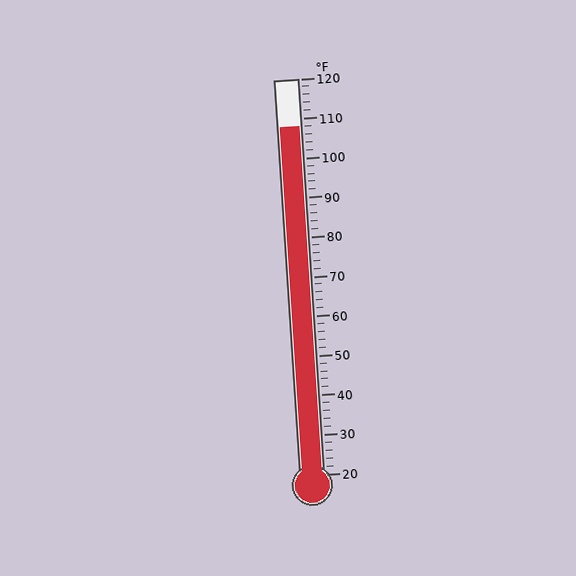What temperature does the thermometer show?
The thermometer shows approximately 108°F.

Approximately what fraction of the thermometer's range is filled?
The thermometer is filled to approximately 90% of its range.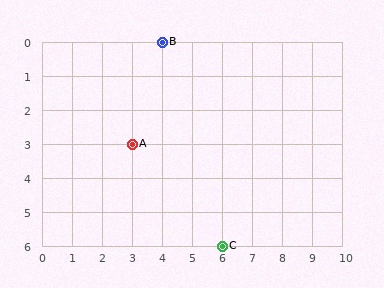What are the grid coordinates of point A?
Point A is at grid coordinates (3, 3).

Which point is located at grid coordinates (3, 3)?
Point A is at (3, 3).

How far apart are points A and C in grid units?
Points A and C are 3 columns and 3 rows apart (about 4.2 grid units diagonally).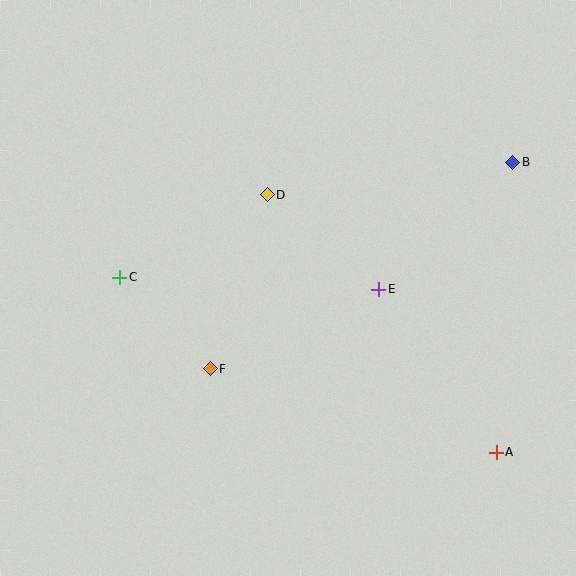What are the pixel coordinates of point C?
Point C is at (120, 277).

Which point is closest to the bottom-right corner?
Point A is closest to the bottom-right corner.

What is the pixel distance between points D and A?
The distance between D and A is 345 pixels.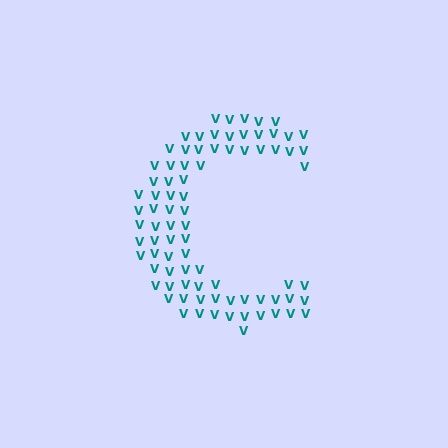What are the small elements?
The small elements are letter V's.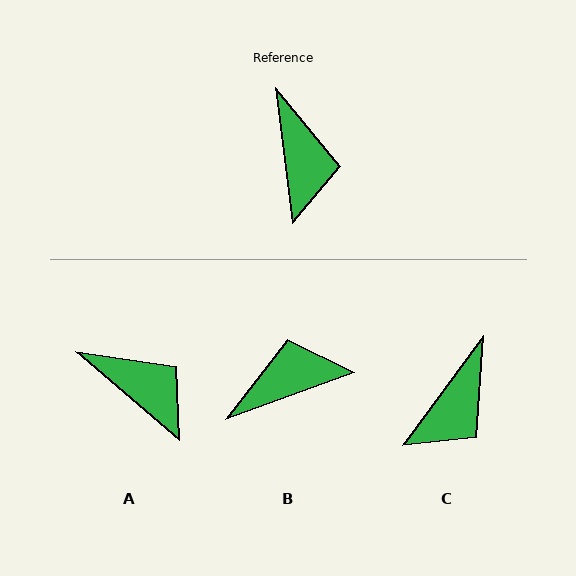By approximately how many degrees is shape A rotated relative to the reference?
Approximately 42 degrees counter-clockwise.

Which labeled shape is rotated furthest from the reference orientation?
B, about 103 degrees away.